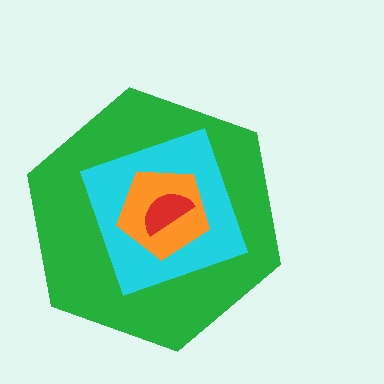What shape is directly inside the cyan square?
The orange pentagon.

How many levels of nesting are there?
4.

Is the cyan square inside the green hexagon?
Yes.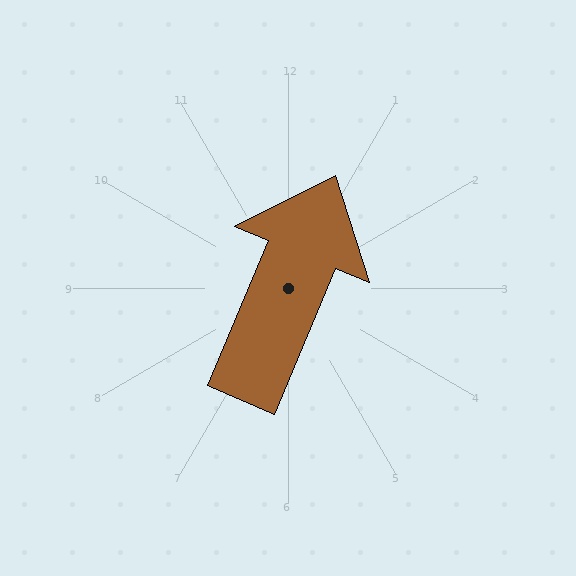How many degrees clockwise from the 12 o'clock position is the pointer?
Approximately 23 degrees.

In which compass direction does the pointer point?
Northeast.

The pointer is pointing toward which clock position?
Roughly 1 o'clock.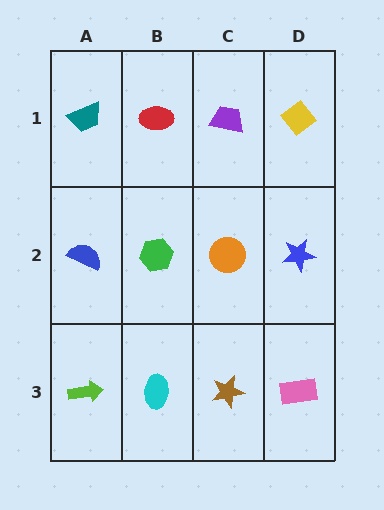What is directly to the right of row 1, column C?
A yellow diamond.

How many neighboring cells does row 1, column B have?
3.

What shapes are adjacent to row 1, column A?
A blue semicircle (row 2, column A), a red ellipse (row 1, column B).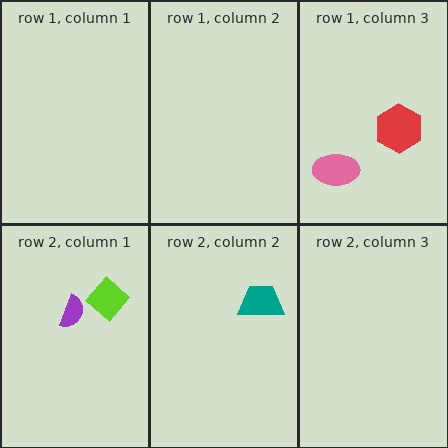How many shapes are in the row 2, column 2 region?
1.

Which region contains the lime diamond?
The row 2, column 1 region.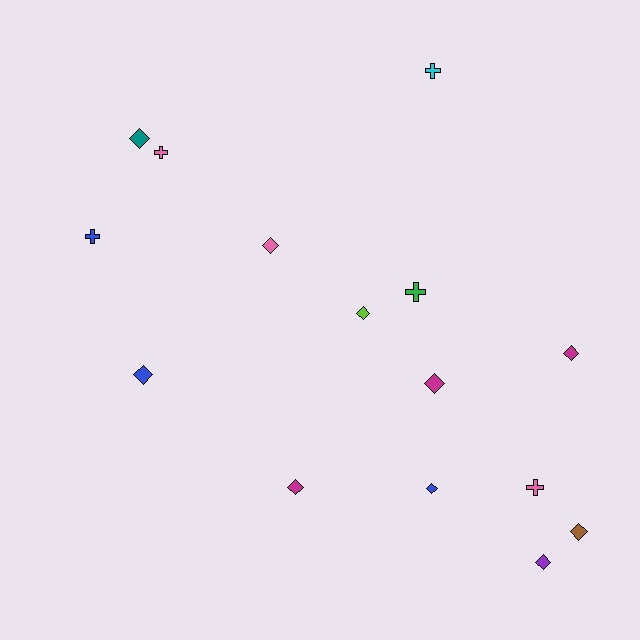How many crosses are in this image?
There are 5 crosses.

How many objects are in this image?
There are 15 objects.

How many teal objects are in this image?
There is 1 teal object.